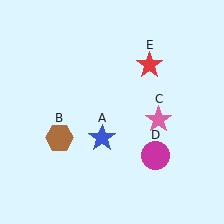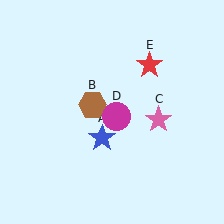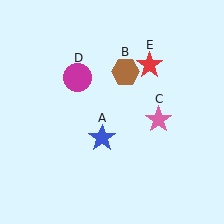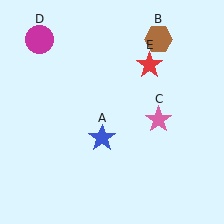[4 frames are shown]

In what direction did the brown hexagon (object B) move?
The brown hexagon (object B) moved up and to the right.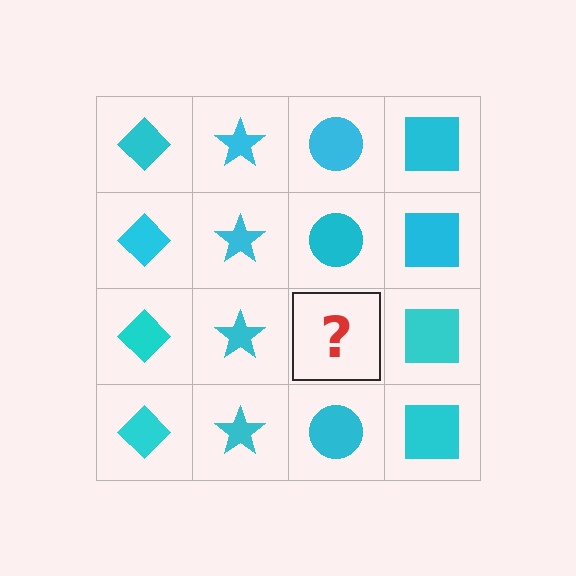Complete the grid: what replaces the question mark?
The question mark should be replaced with a cyan circle.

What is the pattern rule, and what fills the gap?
The rule is that each column has a consistent shape. The gap should be filled with a cyan circle.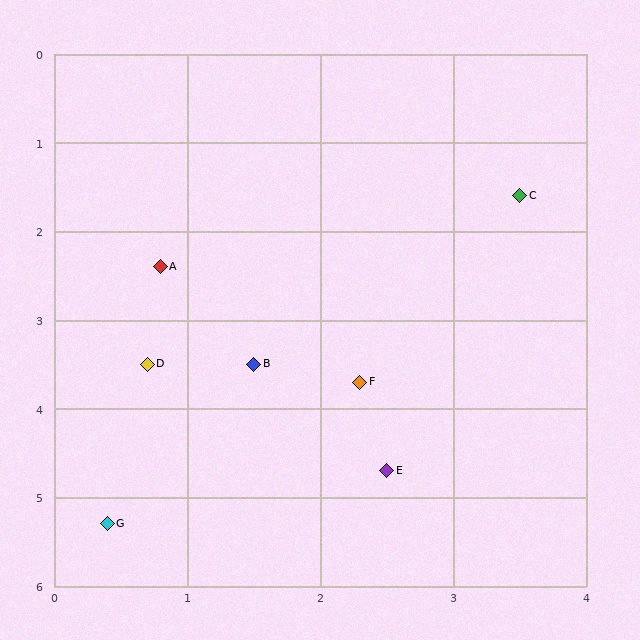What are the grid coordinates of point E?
Point E is at approximately (2.5, 4.7).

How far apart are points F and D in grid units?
Points F and D are about 1.6 grid units apart.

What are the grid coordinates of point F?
Point F is at approximately (2.3, 3.7).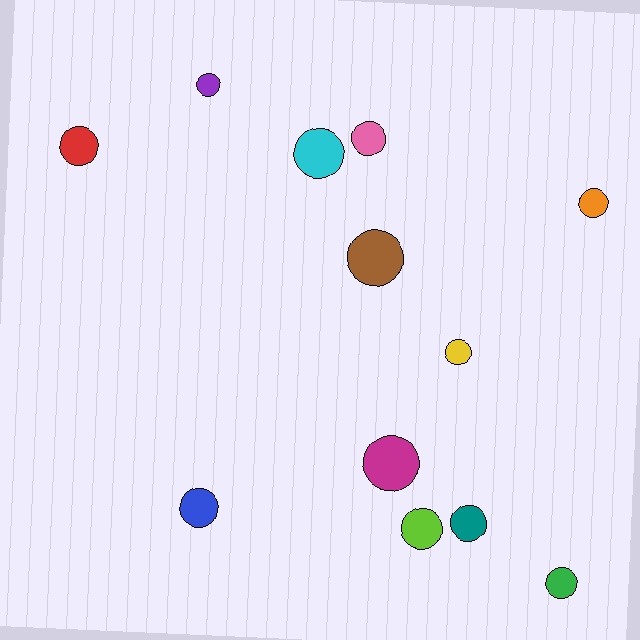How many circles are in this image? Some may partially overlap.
There are 12 circles.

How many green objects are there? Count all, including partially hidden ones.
There is 1 green object.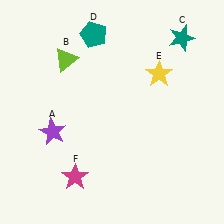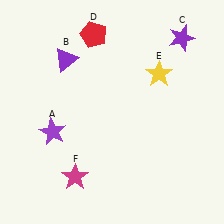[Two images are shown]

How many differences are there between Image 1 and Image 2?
There are 3 differences between the two images.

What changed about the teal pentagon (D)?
In Image 1, D is teal. In Image 2, it changed to red.